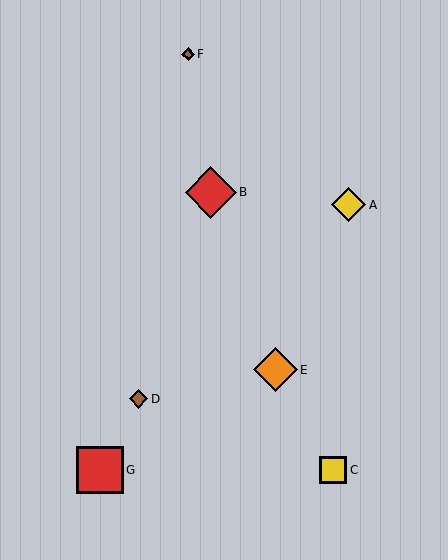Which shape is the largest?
The red diamond (labeled B) is the largest.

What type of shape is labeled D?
Shape D is a brown diamond.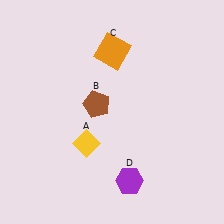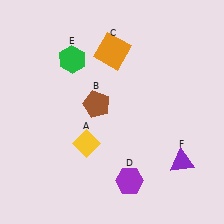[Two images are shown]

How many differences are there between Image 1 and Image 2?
There are 2 differences between the two images.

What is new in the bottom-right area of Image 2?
A purple triangle (F) was added in the bottom-right area of Image 2.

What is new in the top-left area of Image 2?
A green hexagon (E) was added in the top-left area of Image 2.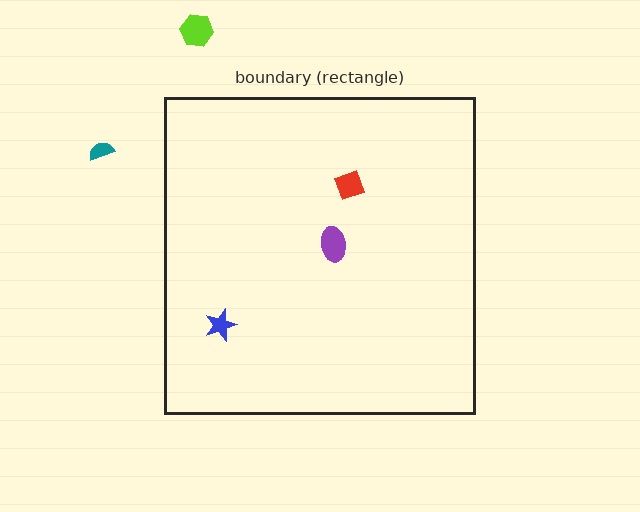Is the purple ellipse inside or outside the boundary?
Inside.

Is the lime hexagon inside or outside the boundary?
Outside.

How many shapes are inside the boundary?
3 inside, 2 outside.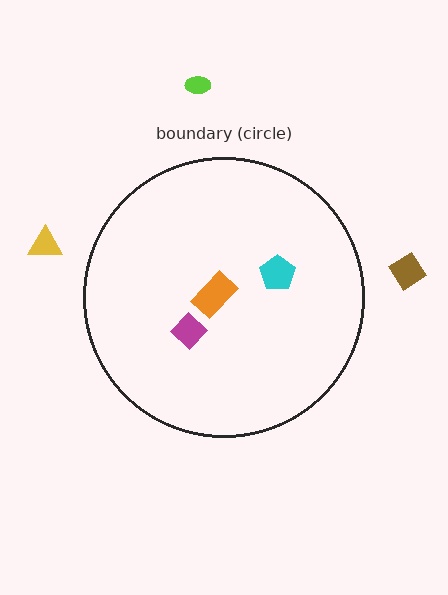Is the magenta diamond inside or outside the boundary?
Inside.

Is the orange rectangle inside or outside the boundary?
Inside.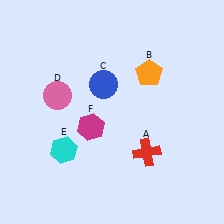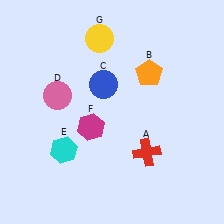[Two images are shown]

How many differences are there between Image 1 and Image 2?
There is 1 difference between the two images.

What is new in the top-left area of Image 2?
A yellow circle (G) was added in the top-left area of Image 2.